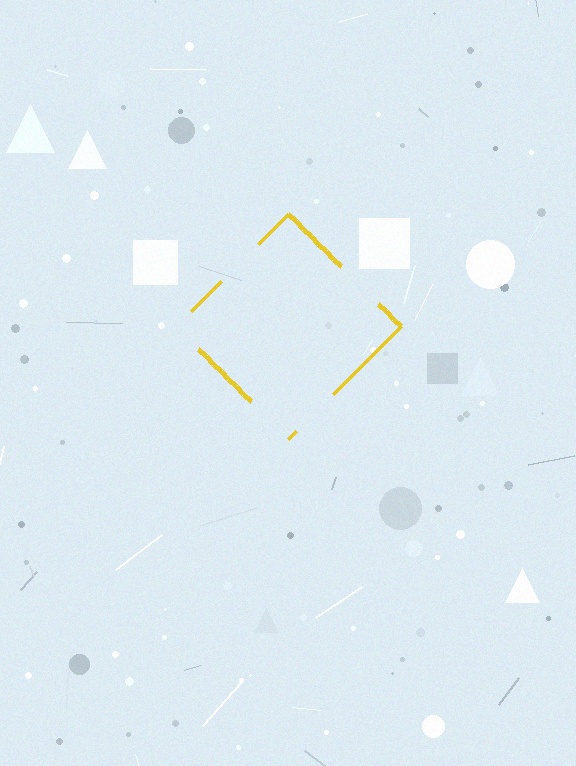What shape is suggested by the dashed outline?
The dashed outline suggests a diamond.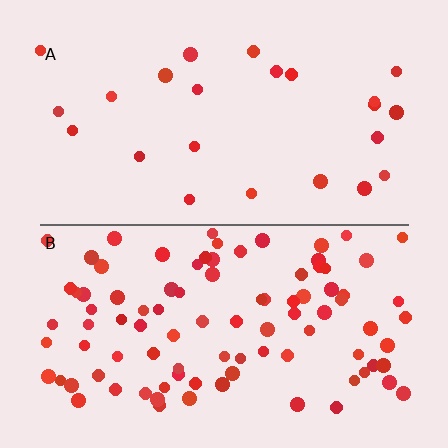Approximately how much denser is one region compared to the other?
Approximately 3.9× — region B over region A.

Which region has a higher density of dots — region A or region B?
B (the bottom).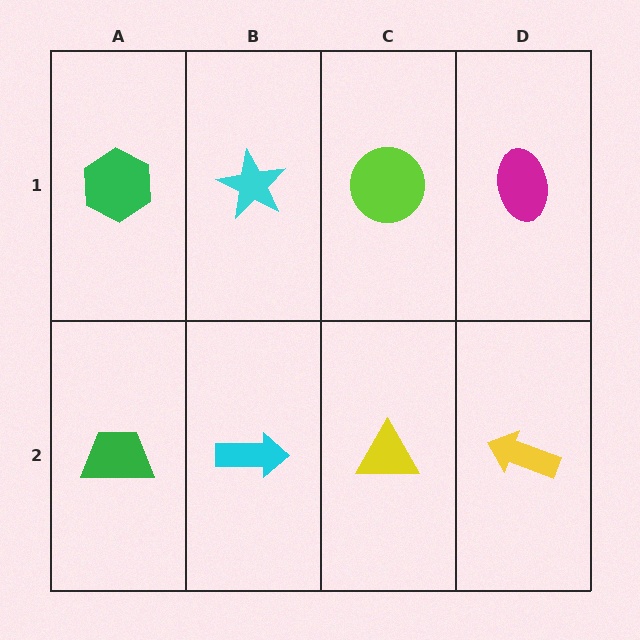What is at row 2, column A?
A green trapezoid.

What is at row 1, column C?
A lime circle.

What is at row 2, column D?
A yellow arrow.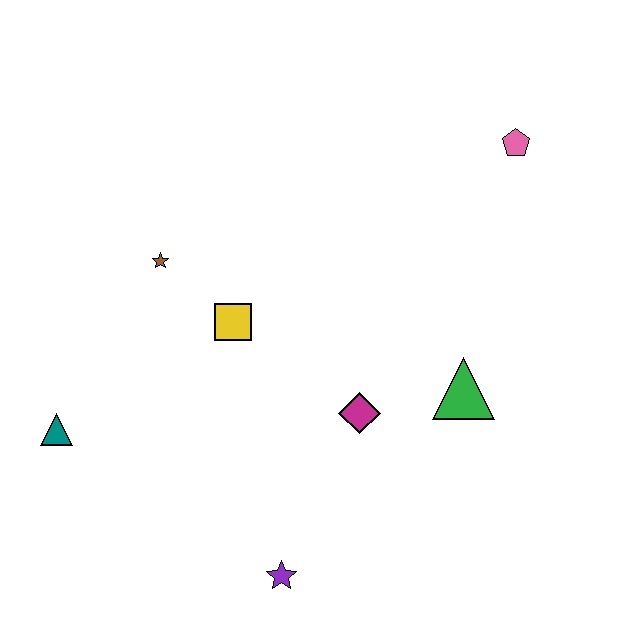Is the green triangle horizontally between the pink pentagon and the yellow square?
Yes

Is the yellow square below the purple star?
No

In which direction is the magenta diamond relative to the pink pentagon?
The magenta diamond is below the pink pentagon.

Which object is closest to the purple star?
The magenta diamond is closest to the purple star.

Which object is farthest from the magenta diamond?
The pink pentagon is farthest from the magenta diamond.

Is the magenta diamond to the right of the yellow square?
Yes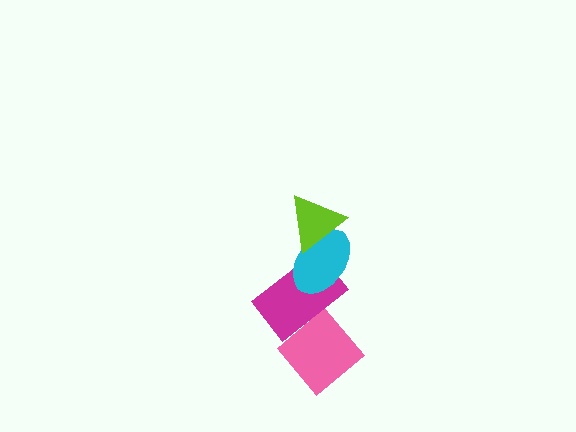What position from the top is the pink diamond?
The pink diamond is 4th from the top.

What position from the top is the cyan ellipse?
The cyan ellipse is 2nd from the top.